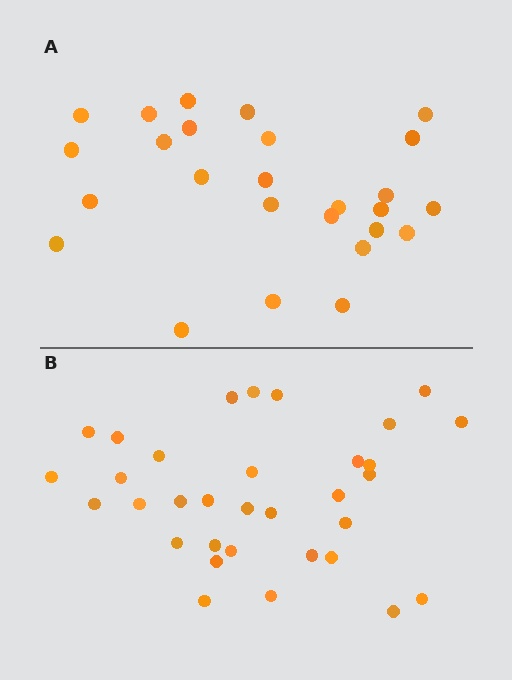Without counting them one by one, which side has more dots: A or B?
Region B (the bottom region) has more dots.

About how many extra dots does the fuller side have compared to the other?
Region B has roughly 8 or so more dots than region A.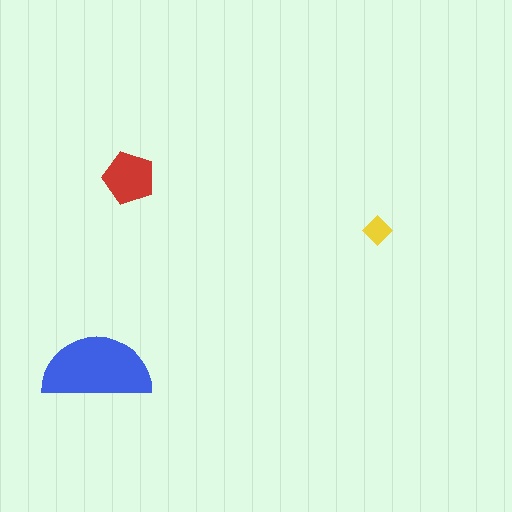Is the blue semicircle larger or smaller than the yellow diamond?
Larger.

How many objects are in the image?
There are 3 objects in the image.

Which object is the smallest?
The yellow diamond.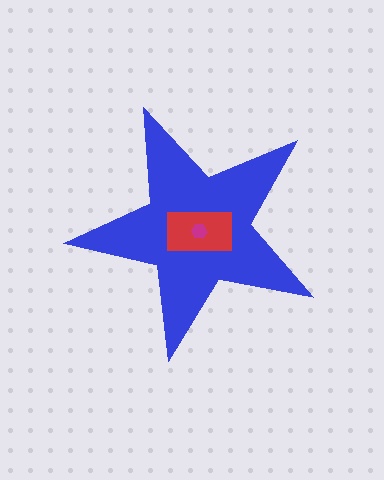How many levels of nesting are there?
3.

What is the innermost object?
The magenta hexagon.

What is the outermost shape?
The blue star.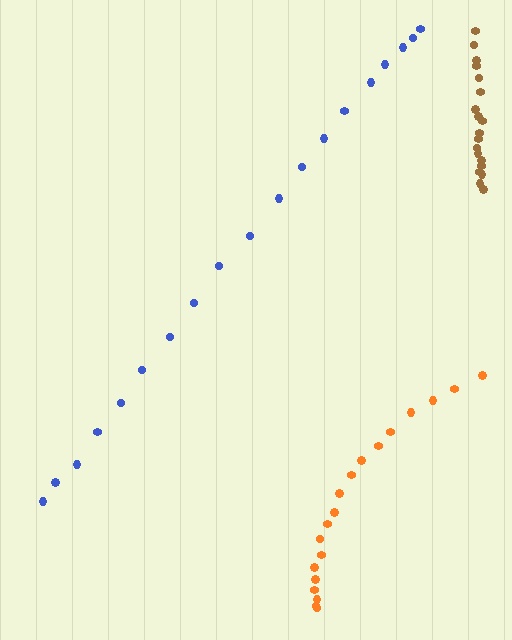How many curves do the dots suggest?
There are 3 distinct paths.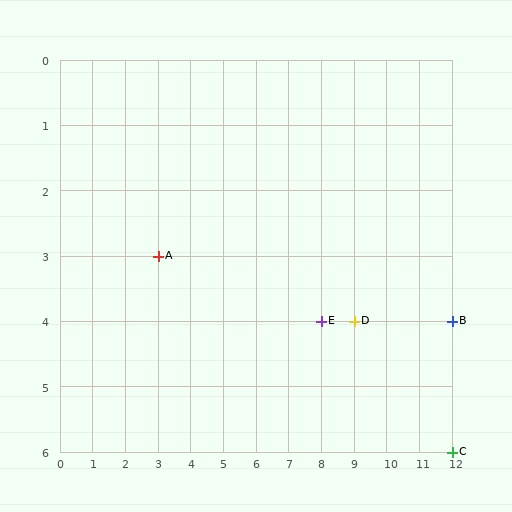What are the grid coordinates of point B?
Point B is at grid coordinates (12, 4).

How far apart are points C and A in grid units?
Points C and A are 9 columns and 3 rows apart (about 9.5 grid units diagonally).